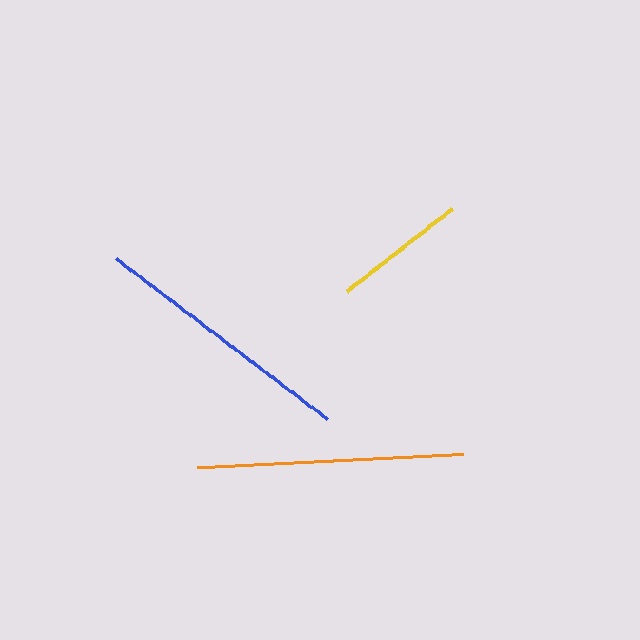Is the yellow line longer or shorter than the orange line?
The orange line is longer than the yellow line.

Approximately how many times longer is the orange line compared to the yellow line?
The orange line is approximately 2.0 times the length of the yellow line.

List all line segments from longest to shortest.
From longest to shortest: orange, blue, yellow.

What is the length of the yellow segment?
The yellow segment is approximately 134 pixels long.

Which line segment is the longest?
The orange line is the longest at approximately 265 pixels.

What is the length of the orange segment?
The orange segment is approximately 265 pixels long.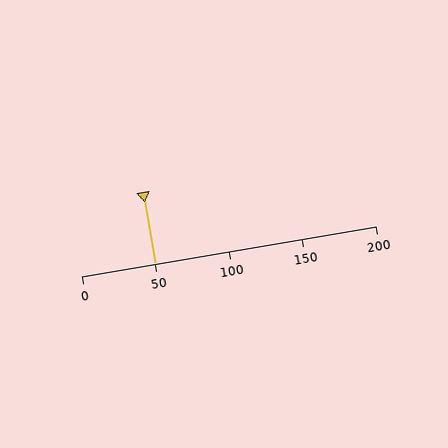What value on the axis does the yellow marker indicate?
The marker indicates approximately 50.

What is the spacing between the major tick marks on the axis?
The major ticks are spaced 50 apart.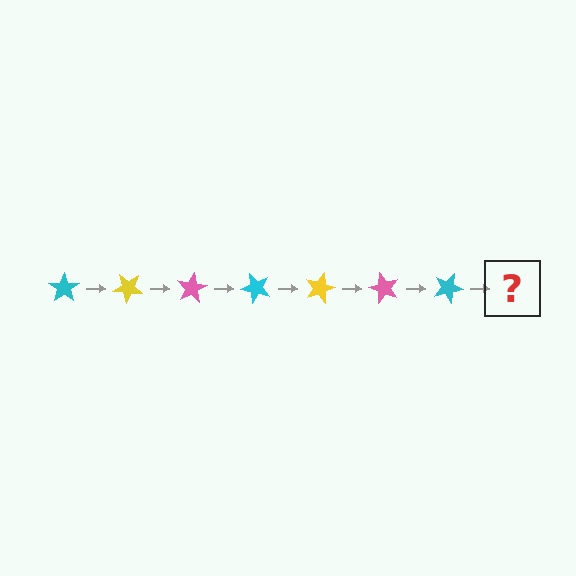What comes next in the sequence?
The next element should be a yellow star, rotated 280 degrees from the start.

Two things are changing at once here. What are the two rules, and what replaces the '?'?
The two rules are that it rotates 40 degrees each step and the color cycles through cyan, yellow, and pink. The '?' should be a yellow star, rotated 280 degrees from the start.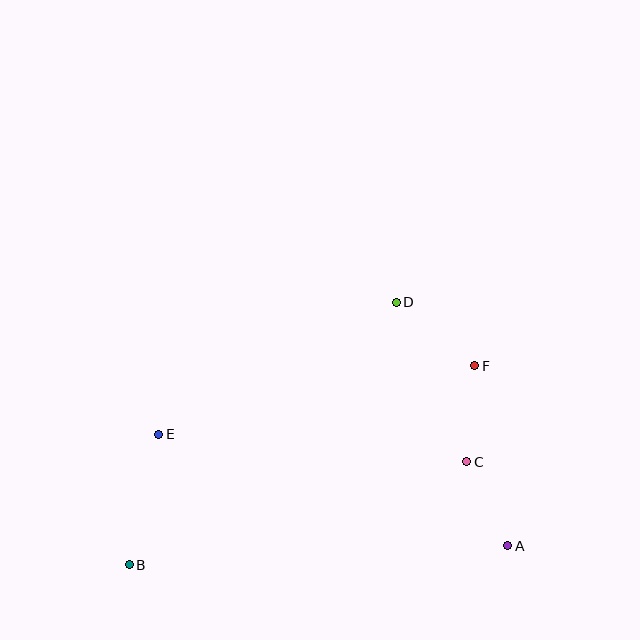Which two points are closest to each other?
Points A and C are closest to each other.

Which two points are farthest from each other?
Points B and F are farthest from each other.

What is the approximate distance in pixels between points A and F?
The distance between A and F is approximately 183 pixels.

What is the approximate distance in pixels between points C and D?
The distance between C and D is approximately 174 pixels.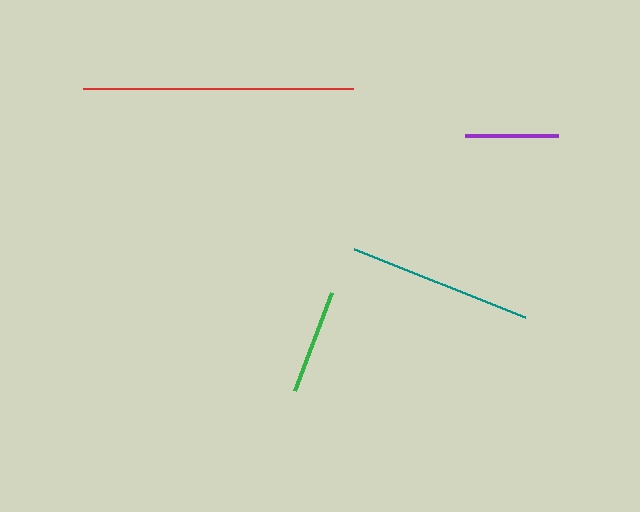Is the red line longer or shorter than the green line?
The red line is longer than the green line.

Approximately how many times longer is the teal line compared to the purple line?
The teal line is approximately 2.0 times the length of the purple line.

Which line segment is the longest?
The red line is the longest at approximately 269 pixels.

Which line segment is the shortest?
The purple line is the shortest at approximately 93 pixels.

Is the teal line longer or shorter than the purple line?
The teal line is longer than the purple line.